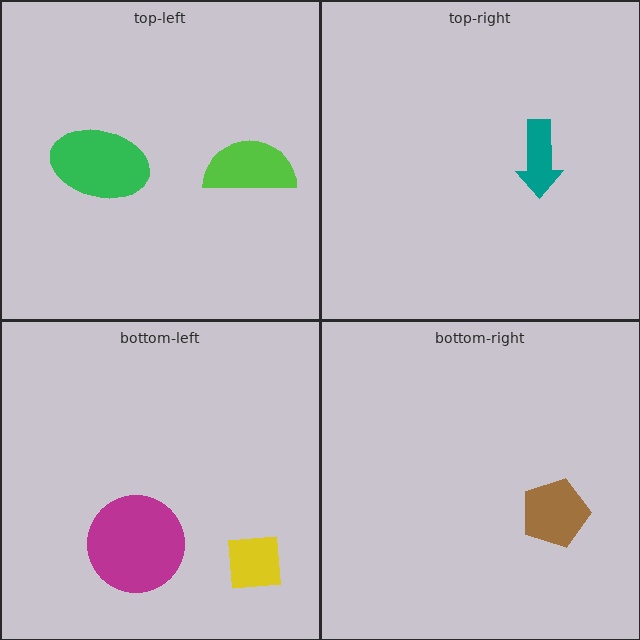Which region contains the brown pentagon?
The bottom-right region.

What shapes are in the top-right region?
The teal arrow.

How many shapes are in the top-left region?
2.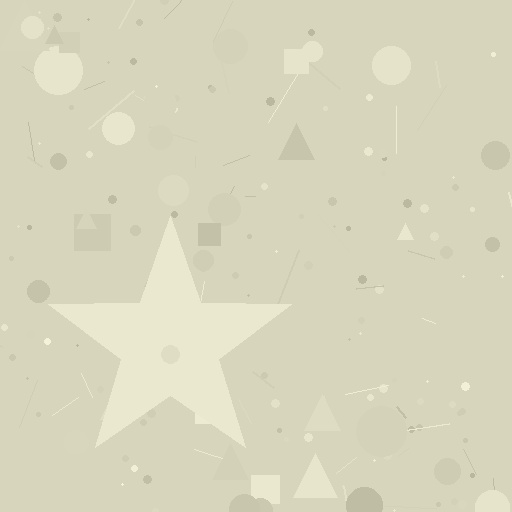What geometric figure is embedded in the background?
A star is embedded in the background.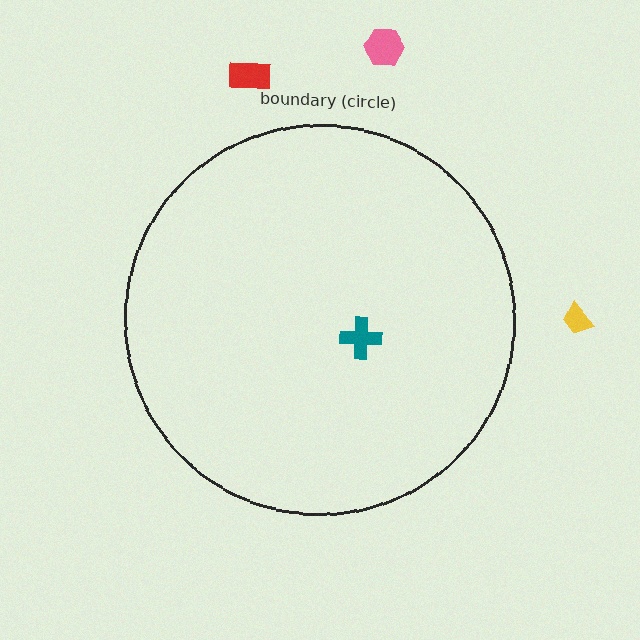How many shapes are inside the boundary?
1 inside, 3 outside.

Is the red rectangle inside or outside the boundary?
Outside.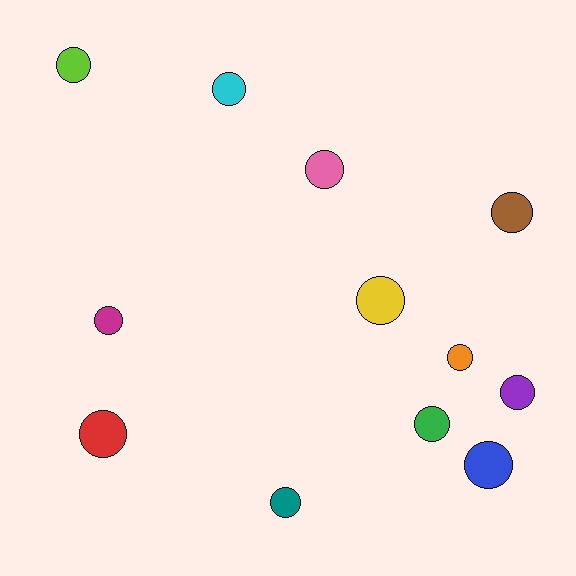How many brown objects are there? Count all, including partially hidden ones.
There is 1 brown object.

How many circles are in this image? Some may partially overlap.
There are 12 circles.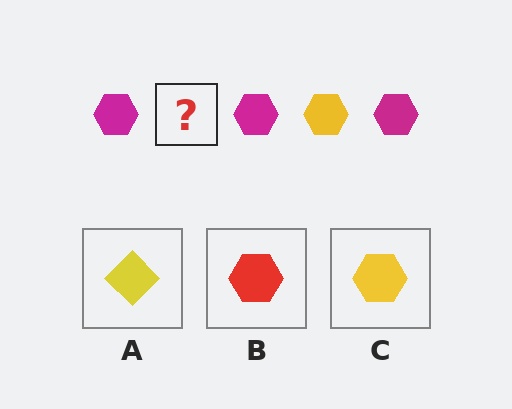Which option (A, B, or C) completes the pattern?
C.